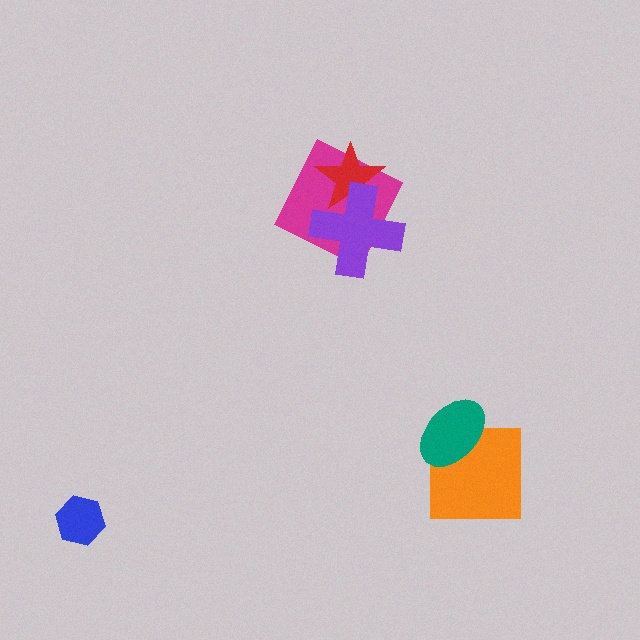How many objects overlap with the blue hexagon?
0 objects overlap with the blue hexagon.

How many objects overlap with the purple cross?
2 objects overlap with the purple cross.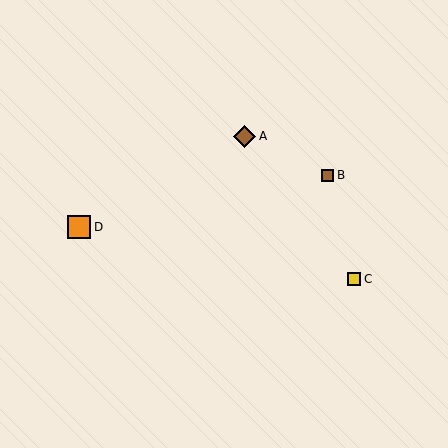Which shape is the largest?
The orange square (labeled D) is the largest.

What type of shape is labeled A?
Shape A is a brown diamond.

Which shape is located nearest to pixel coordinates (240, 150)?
The brown diamond (labeled A) at (245, 136) is nearest to that location.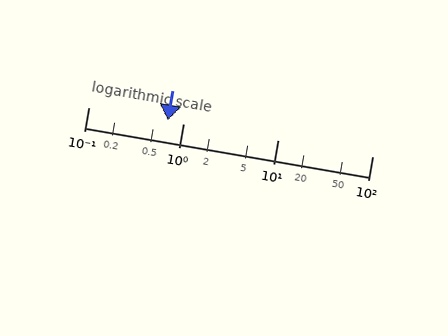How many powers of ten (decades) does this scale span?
The scale spans 3 decades, from 0.1 to 100.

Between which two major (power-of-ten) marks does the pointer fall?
The pointer is between 0.1 and 1.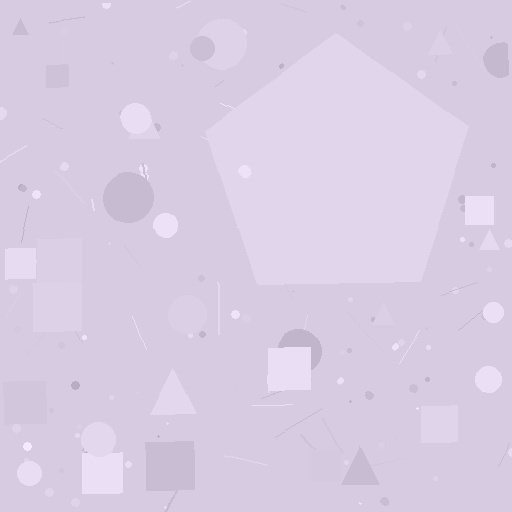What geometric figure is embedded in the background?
A pentagon is embedded in the background.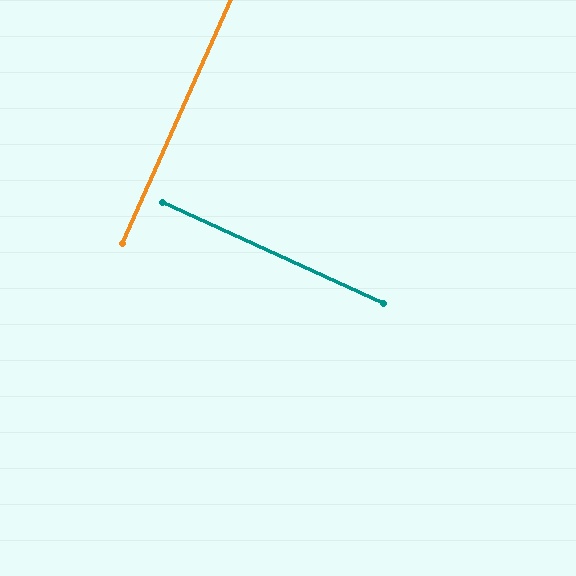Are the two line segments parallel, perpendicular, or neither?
Perpendicular — they meet at approximately 89°.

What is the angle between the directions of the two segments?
Approximately 89 degrees.